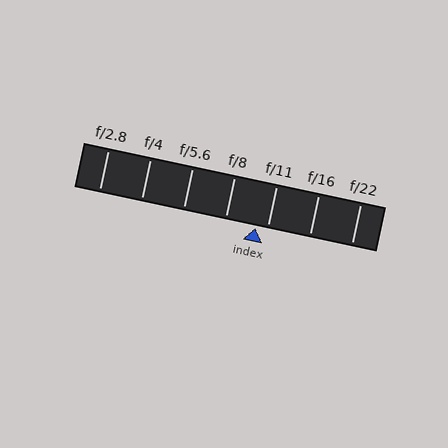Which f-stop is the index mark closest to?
The index mark is closest to f/11.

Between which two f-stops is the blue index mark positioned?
The index mark is between f/8 and f/11.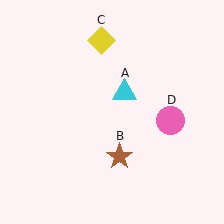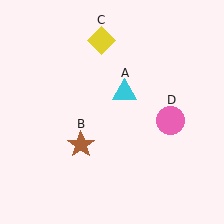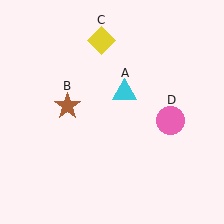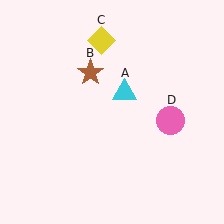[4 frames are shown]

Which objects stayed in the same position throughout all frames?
Cyan triangle (object A) and yellow diamond (object C) and pink circle (object D) remained stationary.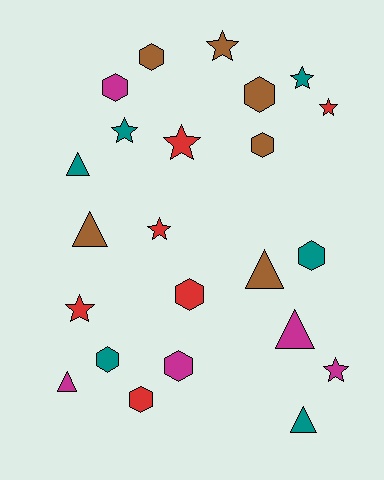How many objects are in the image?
There are 23 objects.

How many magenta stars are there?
There is 1 magenta star.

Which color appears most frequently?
Teal, with 6 objects.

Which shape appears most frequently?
Hexagon, with 9 objects.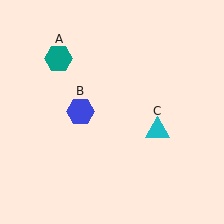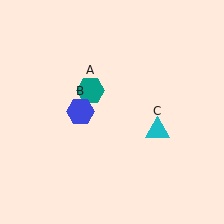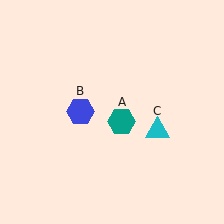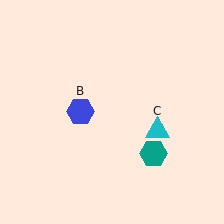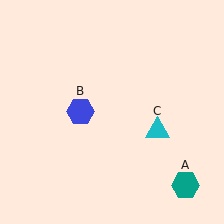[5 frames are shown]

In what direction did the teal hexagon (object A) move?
The teal hexagon (object A) moved down and to the right.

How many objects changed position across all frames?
1 object changed position: teal hexagon (object A).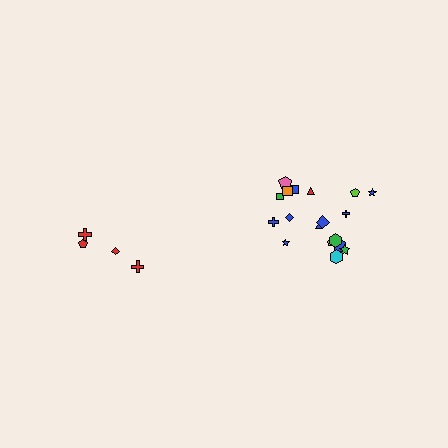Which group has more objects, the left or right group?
The right group.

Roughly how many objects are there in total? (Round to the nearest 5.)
Roughly 20 objects in total.